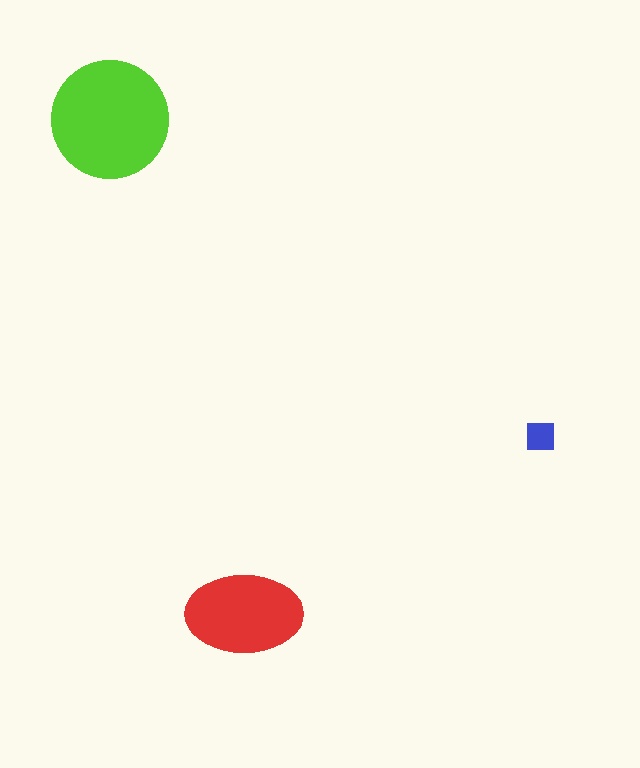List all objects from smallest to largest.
The blue square, the red ellipse, the lime circle.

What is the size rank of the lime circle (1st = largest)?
1st.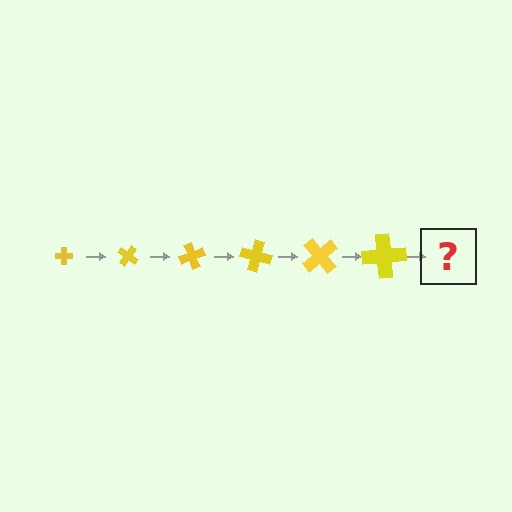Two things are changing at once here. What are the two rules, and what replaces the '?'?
The two rules are that the cross grows larger each step and it rotates 35 degrees each step. The '?' should be a cross, larger than the previous one and rotated 210 degrees from the start.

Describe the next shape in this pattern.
It should be a cross, larger than the previous one and rotated 210 degrees from the start.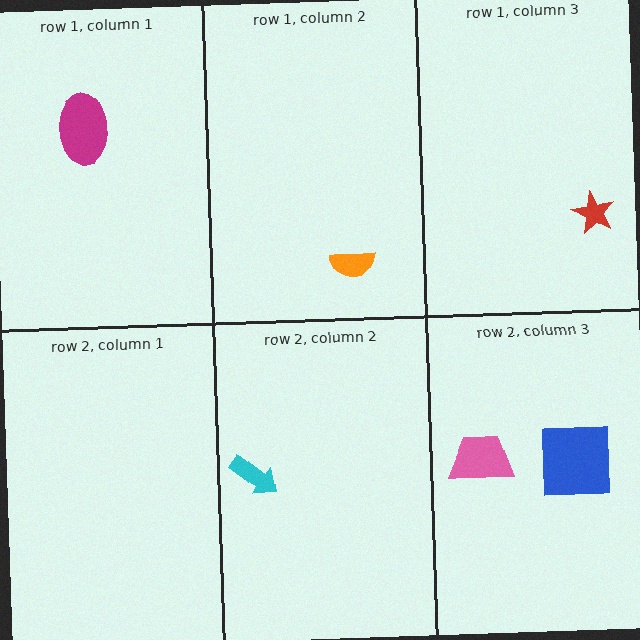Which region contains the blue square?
The row 2, column 3 region.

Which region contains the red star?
The row 1, column 3 region.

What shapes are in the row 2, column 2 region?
The cyan arrow.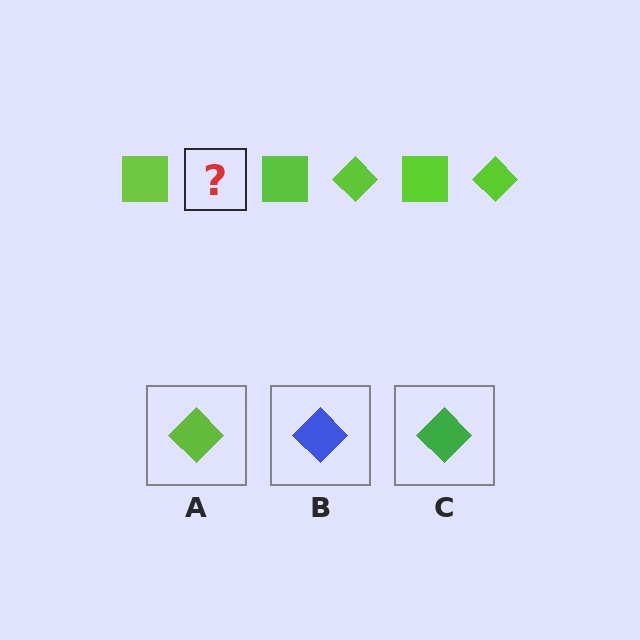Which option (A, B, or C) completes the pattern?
A.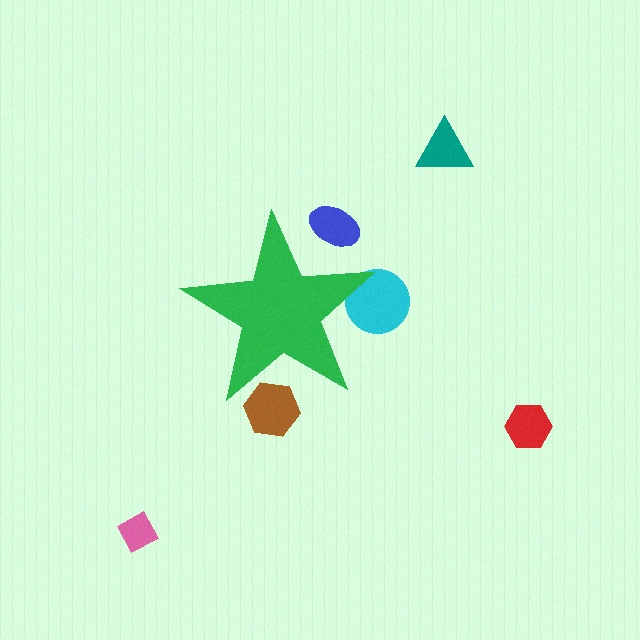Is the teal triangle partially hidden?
No, the teal triangle is fully visible.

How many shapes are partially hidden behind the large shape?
3 shapes are partially hidden.